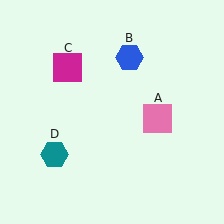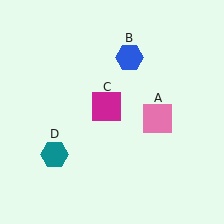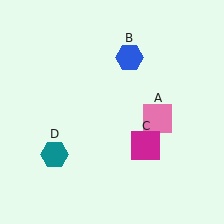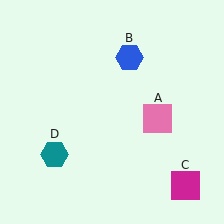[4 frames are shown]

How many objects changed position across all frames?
1 object changed position: magenta square (object C).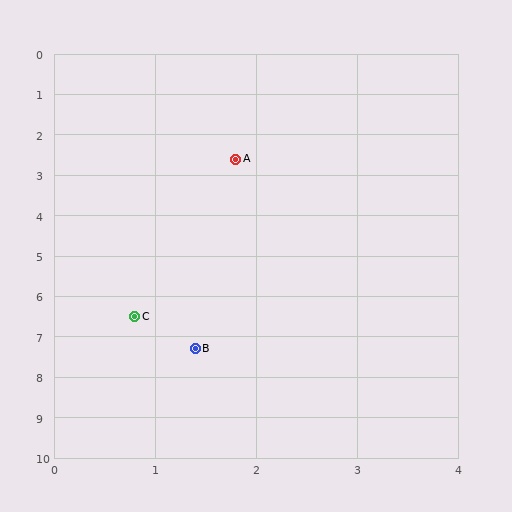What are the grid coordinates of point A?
Point A is at approximately (1.8, 2.6).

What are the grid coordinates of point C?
Point C is at approximately (0.8, 6.5).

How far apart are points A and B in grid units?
Points A and B are about 4.7 grid units apart.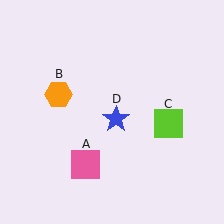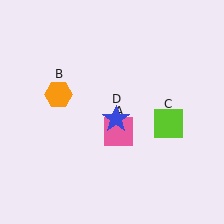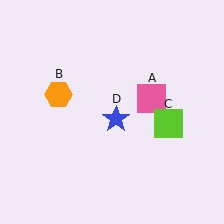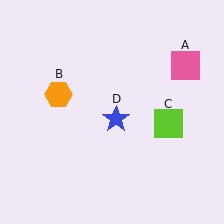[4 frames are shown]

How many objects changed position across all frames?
1 object changed position: pink square (object A).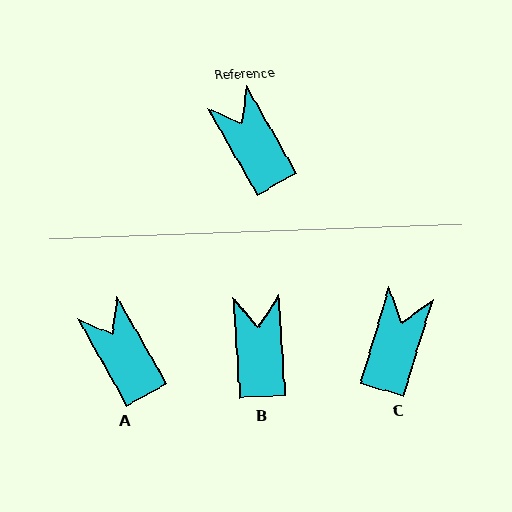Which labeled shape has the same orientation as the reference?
A.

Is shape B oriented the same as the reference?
No, it is off by about 26 degrees.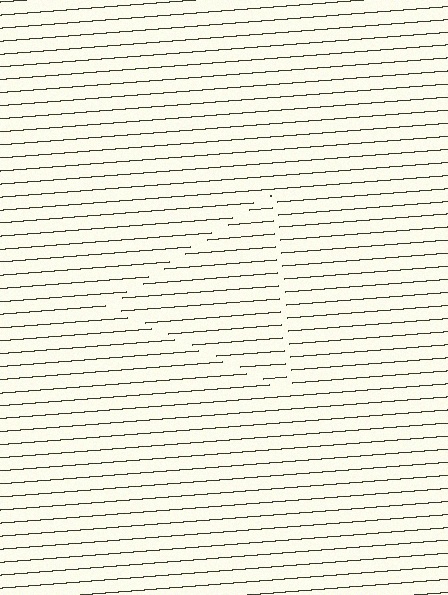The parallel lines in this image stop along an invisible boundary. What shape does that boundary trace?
An illusory triangle. The interior of the shape contains the same grating, shifted by half a period — the contour is defined by the phase discontinuity where line-ends from the inner and outer gratings abut.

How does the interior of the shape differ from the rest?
The interior of the shape contains the same grating, shifted by half a period — the contour is defined by the phase discontinuity where line-ends from the inner and outer gratings abut.